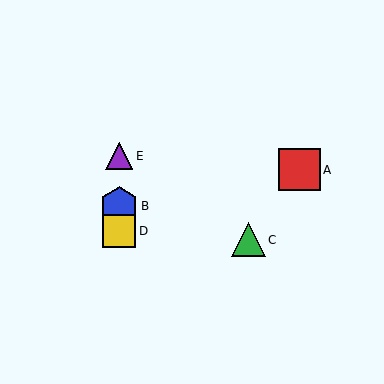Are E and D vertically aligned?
Yes, both are at x≈119.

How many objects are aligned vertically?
3 objects (B, D, E) are aligned vertically.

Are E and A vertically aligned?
No, E is at x≈119 and A is at x≈300.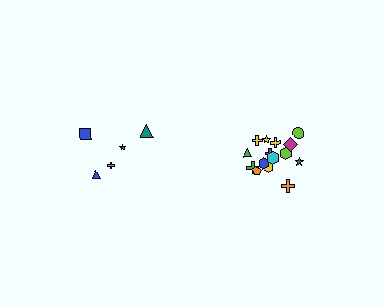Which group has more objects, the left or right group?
The right group.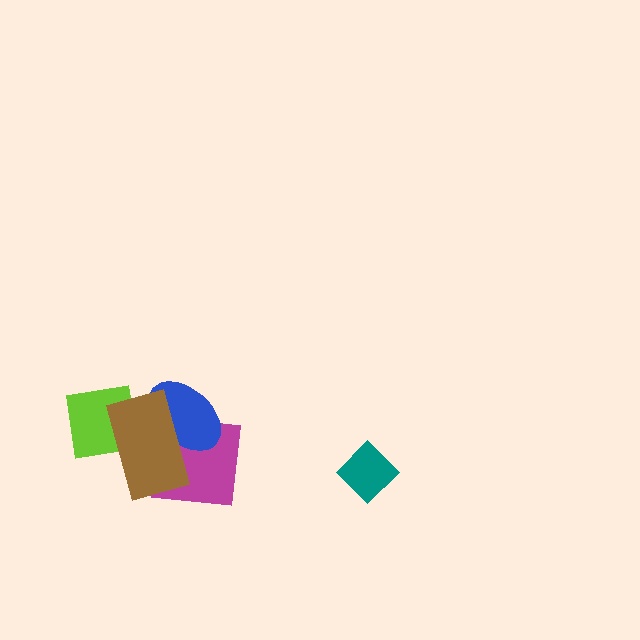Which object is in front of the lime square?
The brown rectangle is in front of the lime square.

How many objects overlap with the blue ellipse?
2 objects overlap with the blue ellipse.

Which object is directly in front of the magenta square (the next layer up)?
The blue ellipse is directly in front of the magenta square.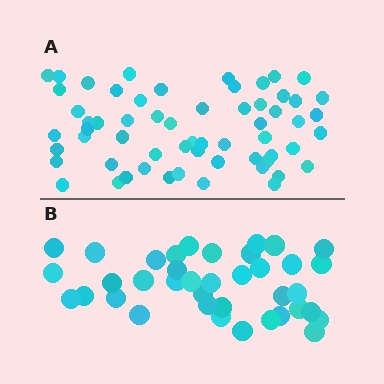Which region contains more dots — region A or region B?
Region A (the top region) has more dots.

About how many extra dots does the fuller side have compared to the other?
Region A has approximately 20 more dots than region B.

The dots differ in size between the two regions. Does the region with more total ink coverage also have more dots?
No. Region B has more total ink coverage because its dots are larger, but region A actually contains more individual dots. Total area can be misleading — the number of items is what matters here.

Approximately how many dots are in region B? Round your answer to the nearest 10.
About 40 dots. (The exact count is 38, which rounds to 40.)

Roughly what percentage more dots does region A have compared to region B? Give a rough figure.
About 60% more.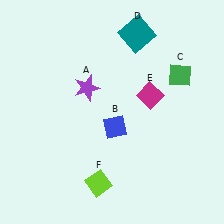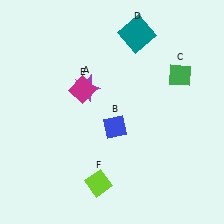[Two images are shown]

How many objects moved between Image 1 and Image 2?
1 object moved between the two images.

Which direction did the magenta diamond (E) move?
The magenta diamond (E) moved left.